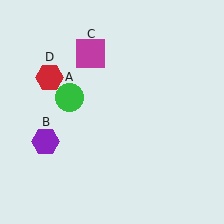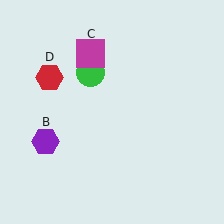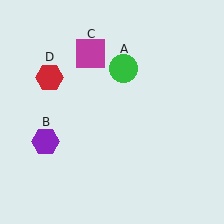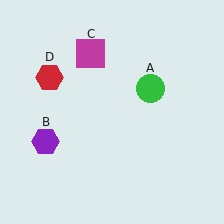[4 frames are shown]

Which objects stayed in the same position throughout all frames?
Purple hexagon (object B) and magenta square (object C) and red hexagon (object D) remained stationary.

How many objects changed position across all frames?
1 object changed position: green circle (object A).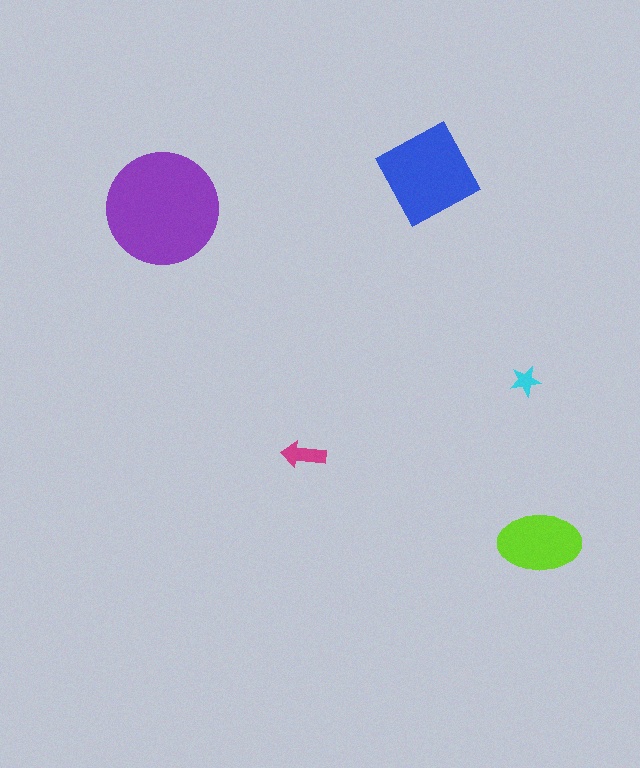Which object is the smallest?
The cyan star.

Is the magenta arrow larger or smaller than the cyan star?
Larger.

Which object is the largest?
The purple circle.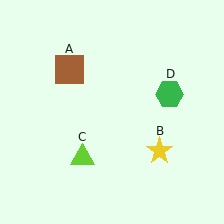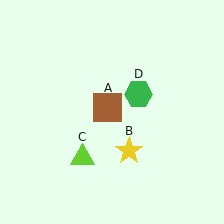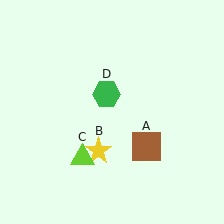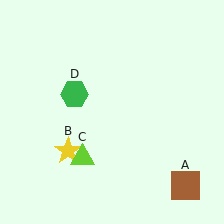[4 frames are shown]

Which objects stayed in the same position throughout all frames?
Lime triangle (object C) remained stationary.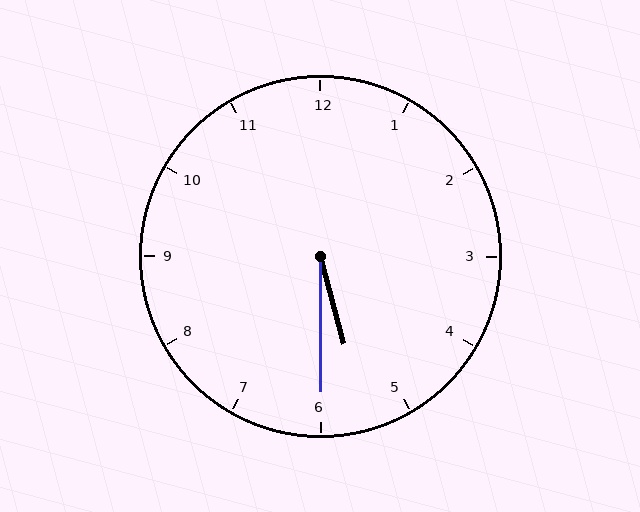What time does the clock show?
5:30.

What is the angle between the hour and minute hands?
Approximately 15 degrees.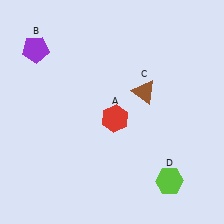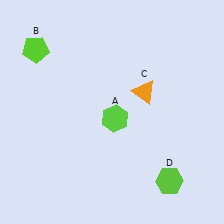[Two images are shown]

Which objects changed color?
A changed from red to lime. B changed from purple to lime. C changed from brown to orange.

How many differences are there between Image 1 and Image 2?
There are 3 differences between the two images.